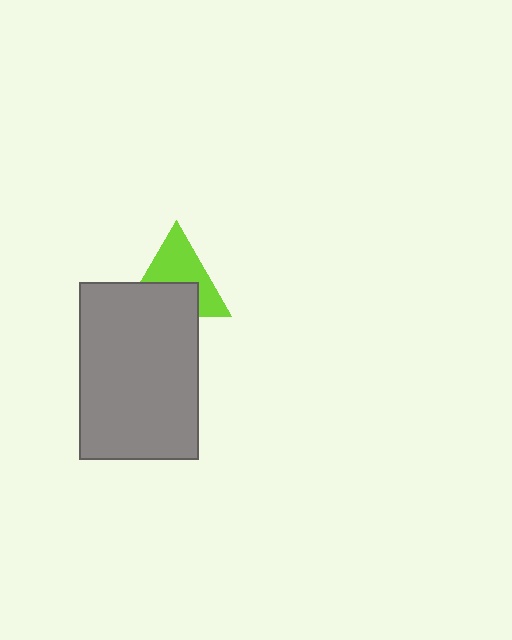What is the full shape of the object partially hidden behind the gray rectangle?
The partially hidden object is a lime triangle.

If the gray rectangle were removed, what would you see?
You would see the complete lime triangle.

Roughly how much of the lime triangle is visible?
About half of it is visible (roughly 55%).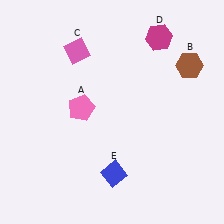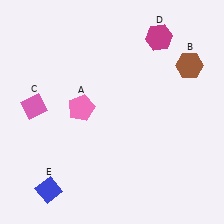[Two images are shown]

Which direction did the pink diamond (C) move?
The pink diamond (C) moved down.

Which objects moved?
The objects that moved are: the pink diamond (C), the blue diamond (E).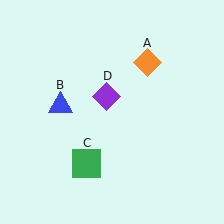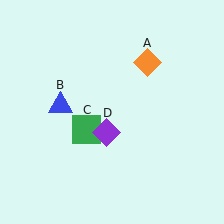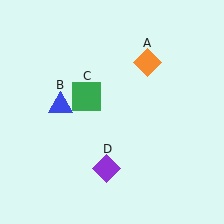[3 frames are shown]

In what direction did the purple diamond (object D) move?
The purple diamond (object D) moved down.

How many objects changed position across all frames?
2 objects changed position: green square (object C), purple diamond (object D).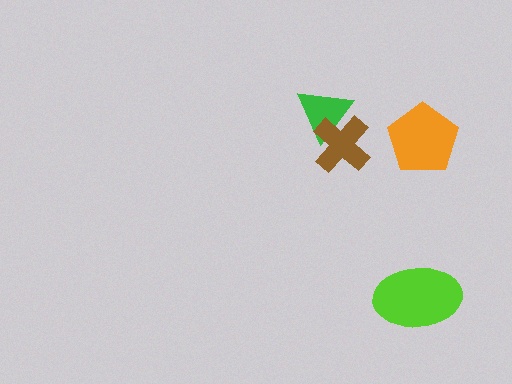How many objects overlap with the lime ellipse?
0 objects overlap with the lime ellipse.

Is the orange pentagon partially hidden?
No, no other shape covers it.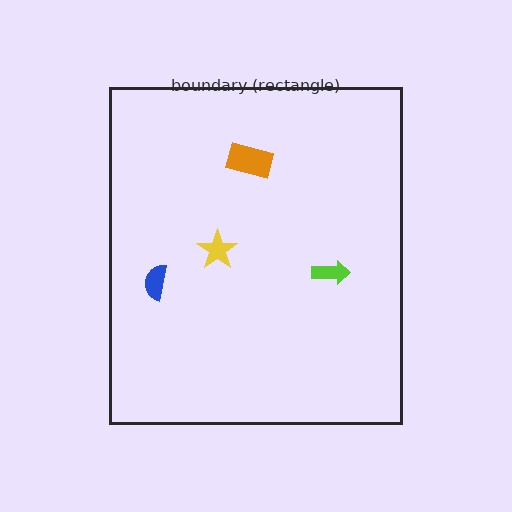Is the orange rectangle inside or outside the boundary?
Inside.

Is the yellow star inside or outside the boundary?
Inside.